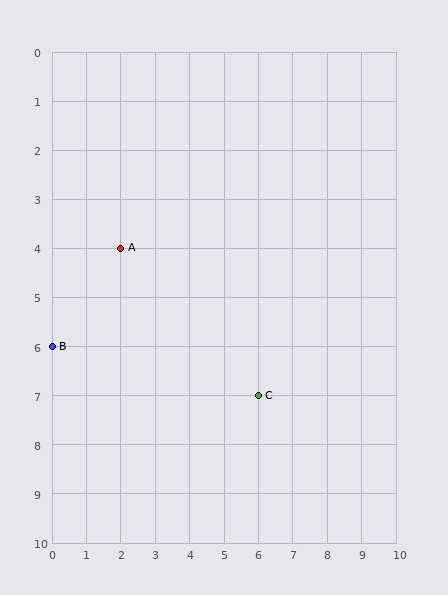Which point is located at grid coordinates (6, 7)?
Point C is at (6, 7).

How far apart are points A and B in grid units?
Points A and B are 2 columns and 2 rows apart (about 2.8 grid units diagonally).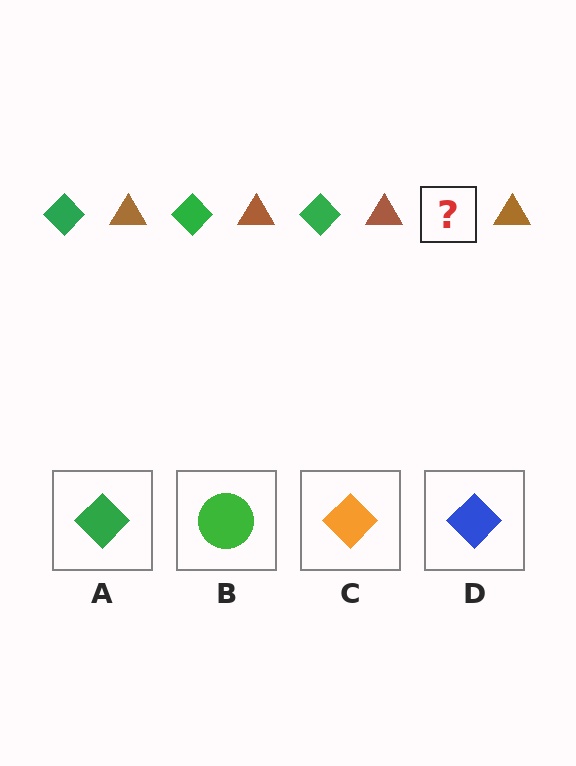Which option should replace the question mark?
Option A.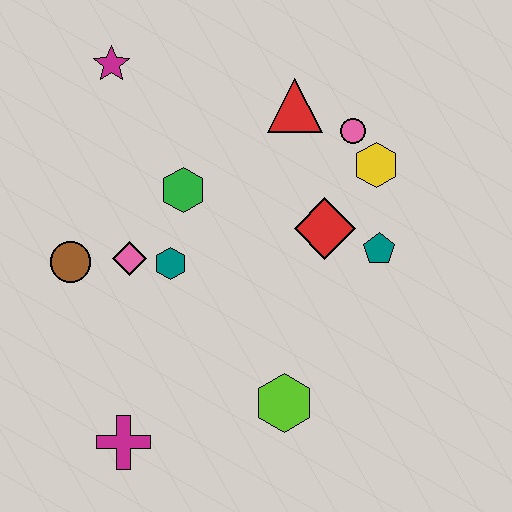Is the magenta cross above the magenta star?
No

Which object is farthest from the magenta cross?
The pink circle is farthest from the magenta cross.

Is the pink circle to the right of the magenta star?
Yes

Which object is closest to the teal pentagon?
The red diamond is closest to the teal pentagon.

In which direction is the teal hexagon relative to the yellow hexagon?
The teal hexagon is to the left of the yellow hexagon.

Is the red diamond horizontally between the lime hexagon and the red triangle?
No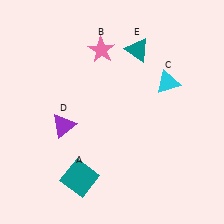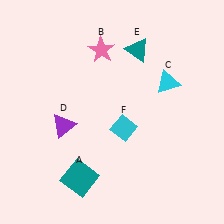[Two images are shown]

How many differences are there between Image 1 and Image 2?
There is 1 difference between the two images.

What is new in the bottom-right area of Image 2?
A cyan diamond (F) was added in the bottom-right area of Image 2.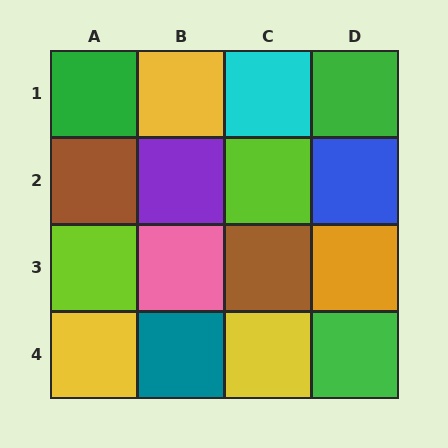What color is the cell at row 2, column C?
Lime.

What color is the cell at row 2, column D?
Blue.